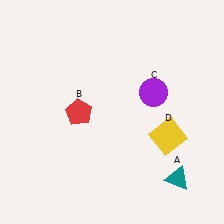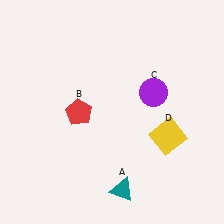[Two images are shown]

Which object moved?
The teal triangle (A) moved left.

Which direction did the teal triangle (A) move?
The teal triangle (A) moved left.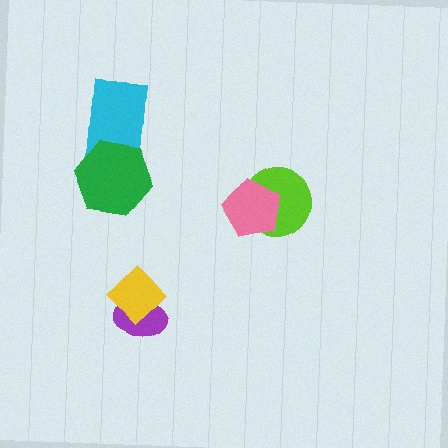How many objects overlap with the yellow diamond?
1 object overlaps with the yellow diamond.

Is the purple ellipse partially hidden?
Yes, it is partially covered by another shape.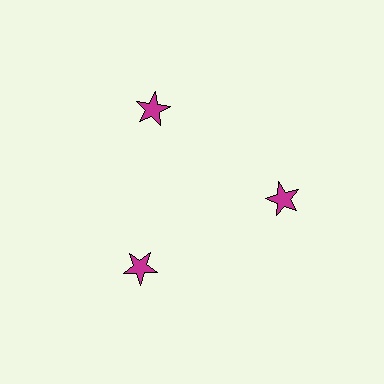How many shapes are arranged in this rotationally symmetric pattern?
There are 3 shapes, arranged in 3 groups of 1.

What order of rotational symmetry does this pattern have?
This pattern has 3-fold rotational symmetry.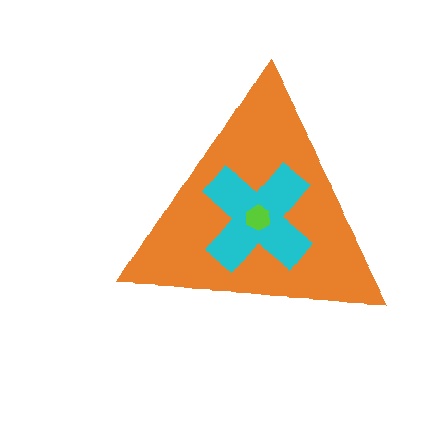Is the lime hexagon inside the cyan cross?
Yes.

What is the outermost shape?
The orange triangle.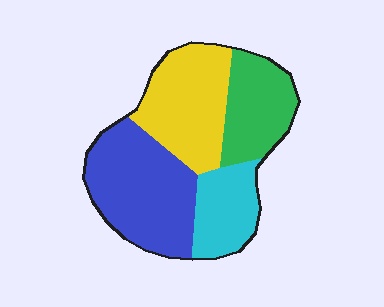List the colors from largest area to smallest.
From largest to smallest: blue, yellow, green, cyan.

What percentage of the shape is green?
Green takes up about one fifth (1/5) of the shape.